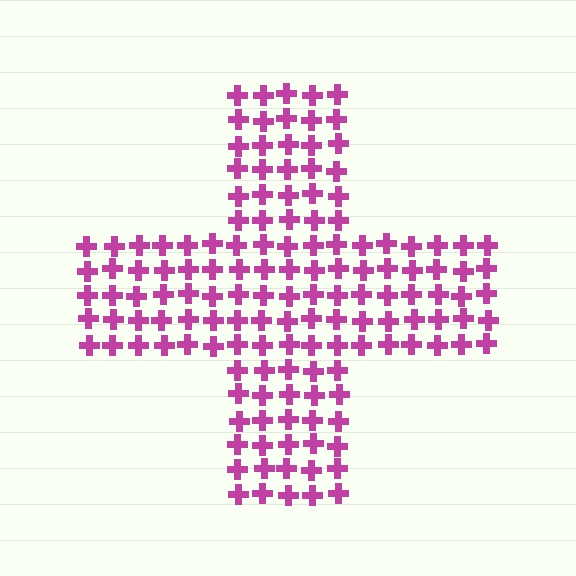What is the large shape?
The large shape is a cross.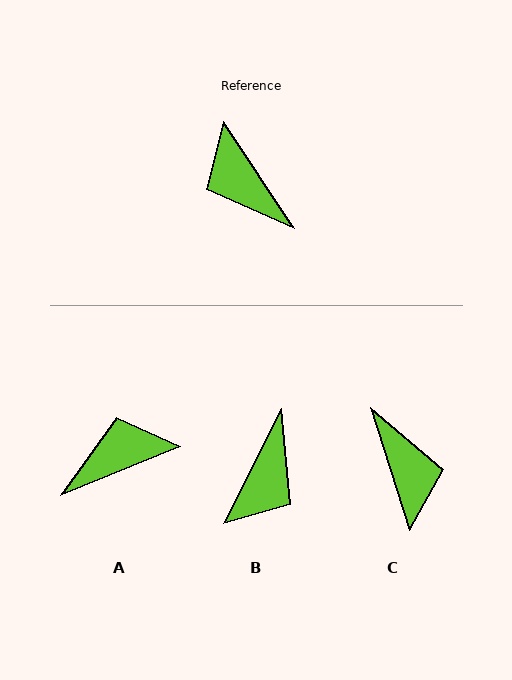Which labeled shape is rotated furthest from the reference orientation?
C, about 164 degrees away.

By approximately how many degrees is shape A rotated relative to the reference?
Approximately 101 degrees clockwise.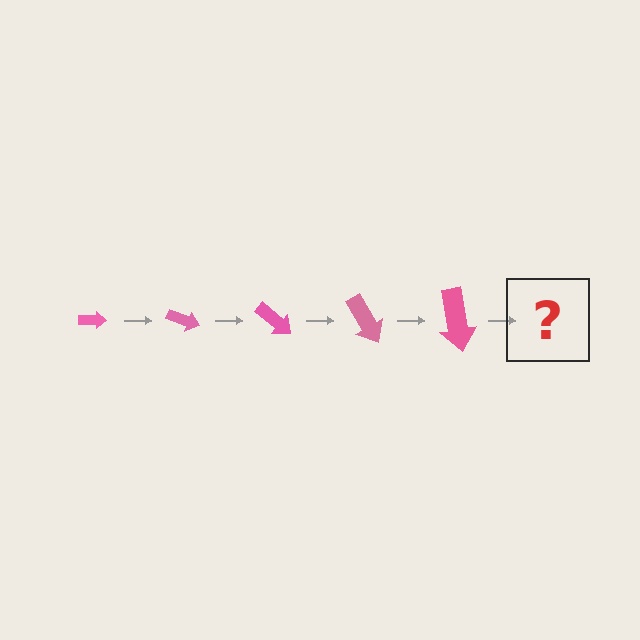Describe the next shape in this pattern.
It should be an arrow, larger than the previous one and rotated 100 degrees from the start.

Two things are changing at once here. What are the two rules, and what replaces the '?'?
The two rules are that the arrow grows larger each step and it rotates 20 degrees each step. The '?' should be an arrow, larger than the previous one and rotated 100 degrees from the start.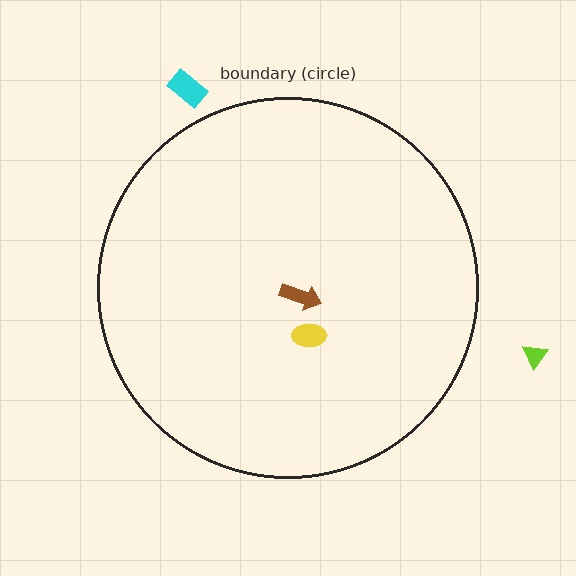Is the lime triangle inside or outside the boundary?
Outside.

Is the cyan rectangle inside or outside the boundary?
Outside.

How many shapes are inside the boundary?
2 inside, 2 outside.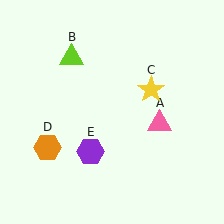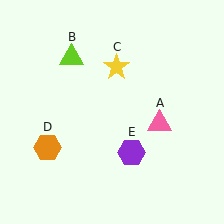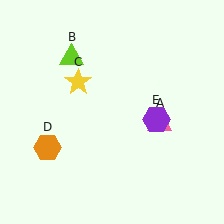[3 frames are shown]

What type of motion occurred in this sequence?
The yellow star (object C), purple hexagon (object E) rotated counterclockwise around the center of the scene.